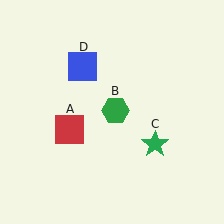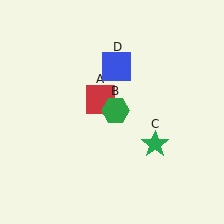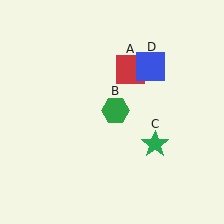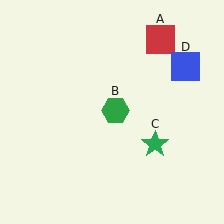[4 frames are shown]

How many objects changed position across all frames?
2 objects changed position: red square (object A), blue square (object D).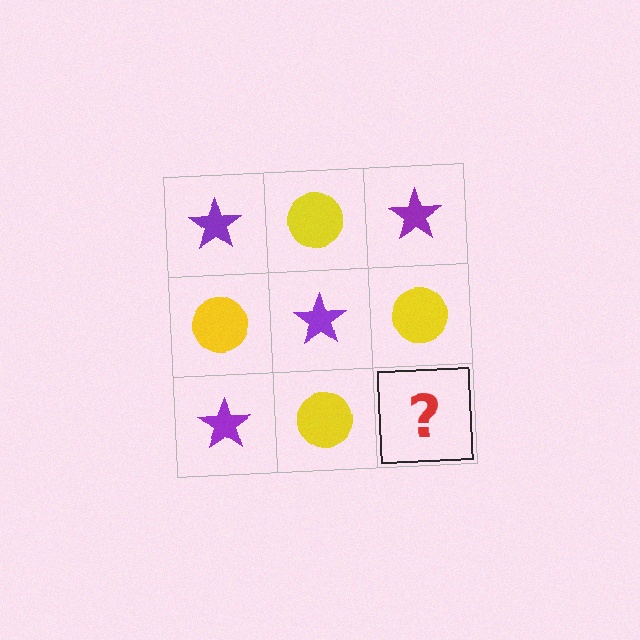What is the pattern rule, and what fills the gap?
The rule is that it alternates purple star and yellow circle in a checkerboard pattern. The gap should be filled with a purple star.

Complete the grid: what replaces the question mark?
The question mark should be replaced with a purple star.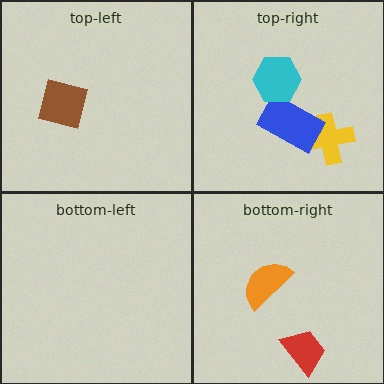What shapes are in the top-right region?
The yellow cross, the blue rectangle, the cyan hexagon.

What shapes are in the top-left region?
The brown square.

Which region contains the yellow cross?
The top-right region.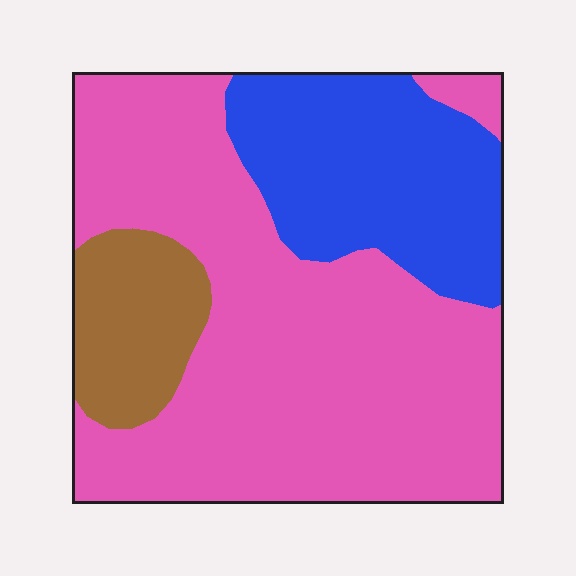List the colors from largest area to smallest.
From largest to smallest: pink, blue, brown.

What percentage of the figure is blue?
Blue takes up about one quarter (1/4) of the figure.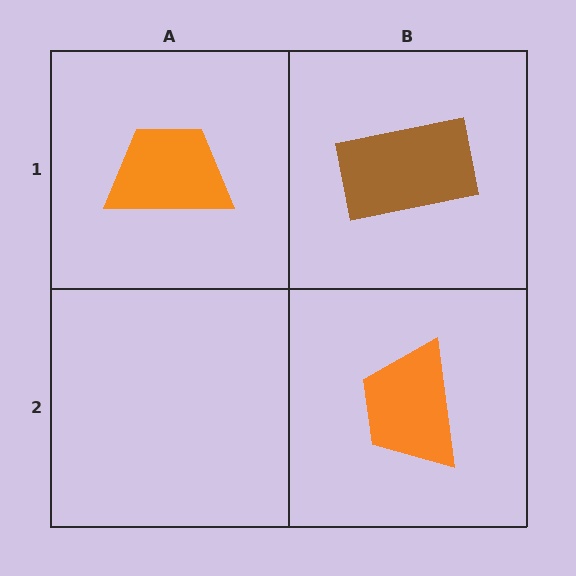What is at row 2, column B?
An orange trapezoid.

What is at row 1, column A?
An orange trapezoid.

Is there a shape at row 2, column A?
No, that cell is empty.